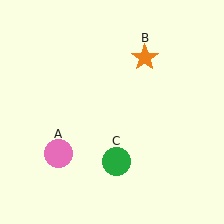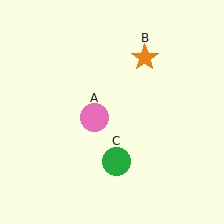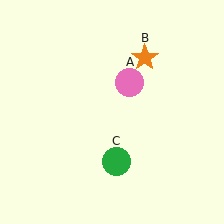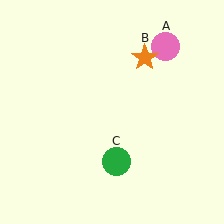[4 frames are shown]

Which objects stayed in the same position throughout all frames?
Orange star (object B) and green circle (object C) remained stationary.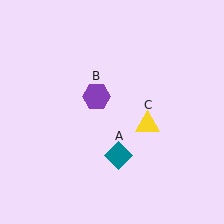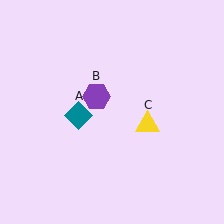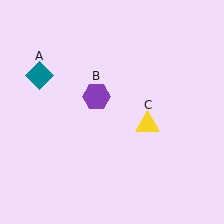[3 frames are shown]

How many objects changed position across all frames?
1 object changed position: teal diamond (object A).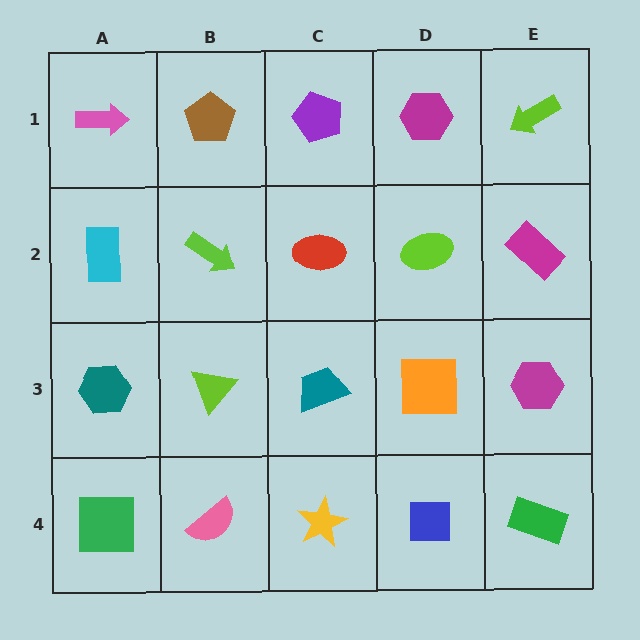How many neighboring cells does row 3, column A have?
3.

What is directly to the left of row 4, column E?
A blue square.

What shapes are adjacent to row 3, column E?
A magenta rectangle (row 2, column E), a green rectangle (row 4, column E), an orange square (row 3, column D).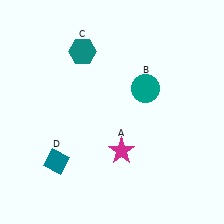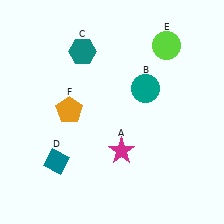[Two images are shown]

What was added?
A lime circle (E), an orange pentagon (F) were added in Image 2.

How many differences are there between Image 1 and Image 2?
There are 2 differences between the two images.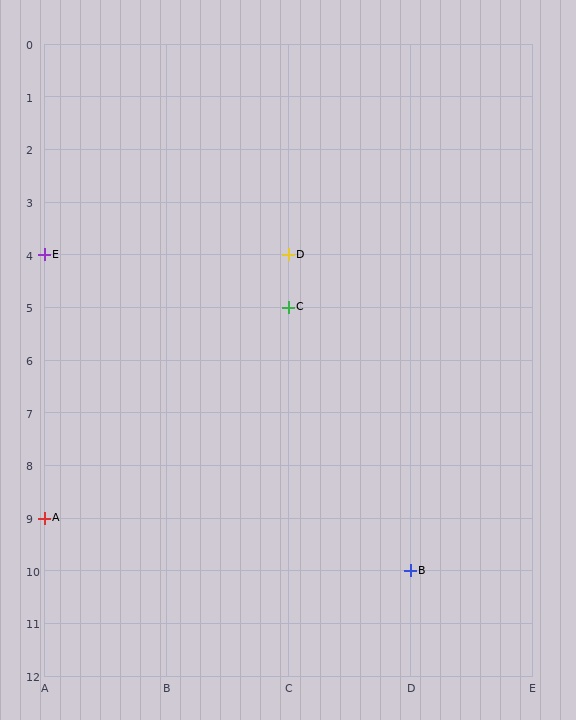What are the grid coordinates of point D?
Point D is at grid coordinates (C, 4).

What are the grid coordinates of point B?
Point B is at grid coordinates (D, 10).